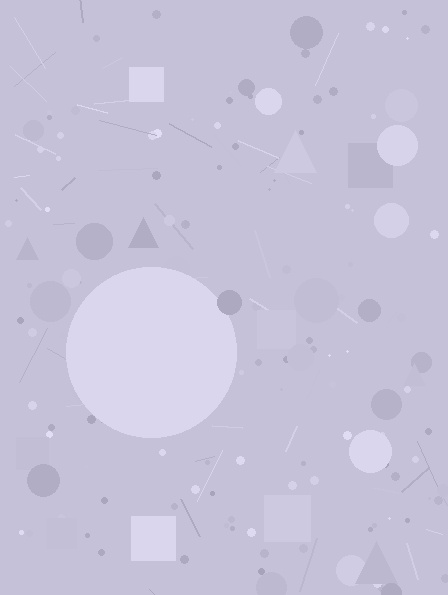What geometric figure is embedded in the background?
A circle is embedded in the background.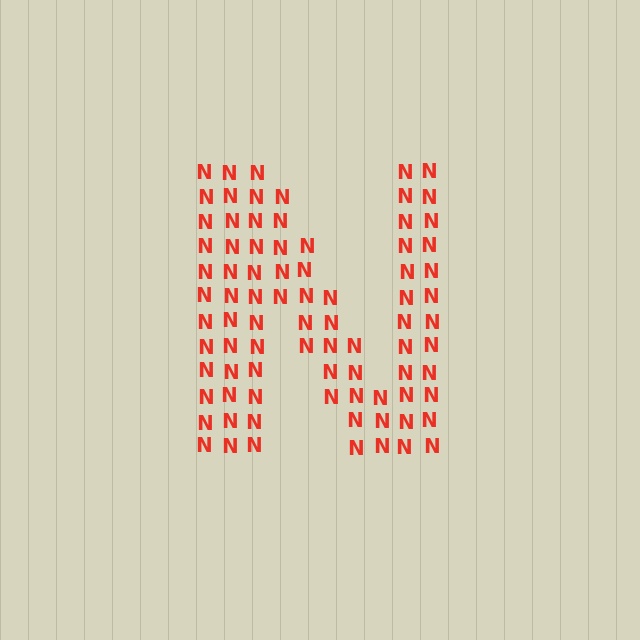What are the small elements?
The small elements are letter N's.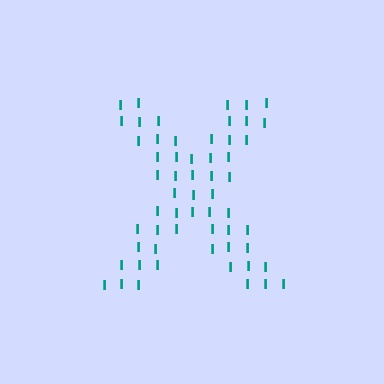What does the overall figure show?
The overall figure shows the letter X.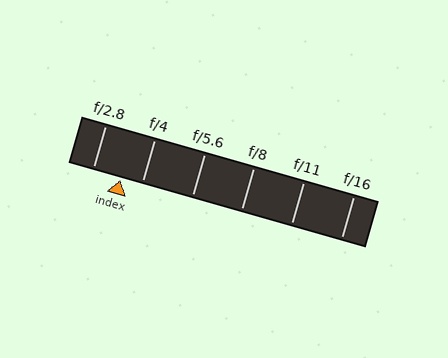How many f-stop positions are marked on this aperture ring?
There are 6 f-stop positions marked.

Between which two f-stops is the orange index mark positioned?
The index mark is between f/2.8 and f/4.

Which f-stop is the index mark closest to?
The index mark is closest to f/4.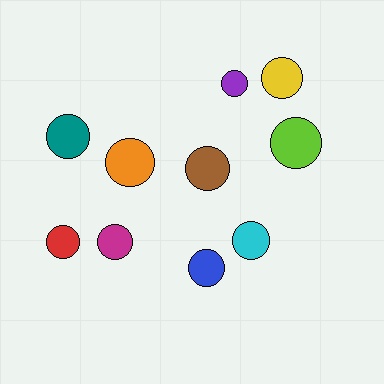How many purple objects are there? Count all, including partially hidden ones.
There is 1 purple object.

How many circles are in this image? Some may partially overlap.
There are 10 circles.